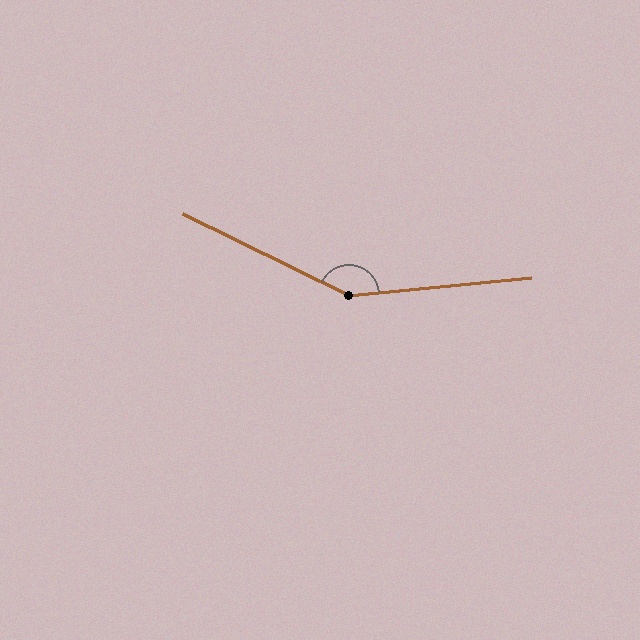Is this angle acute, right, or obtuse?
It is obtuse.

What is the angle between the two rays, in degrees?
Approximately 148 degrees.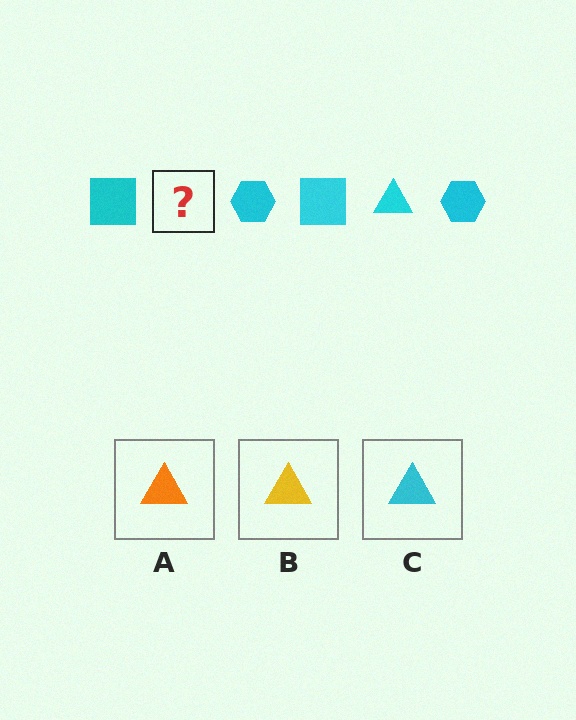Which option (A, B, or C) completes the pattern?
C.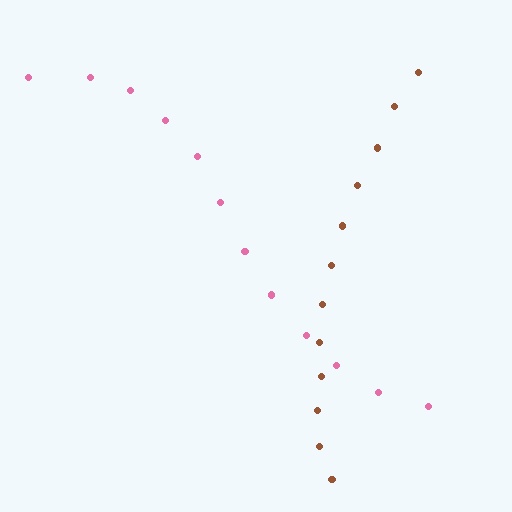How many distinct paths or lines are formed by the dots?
There are 2 distinct paths.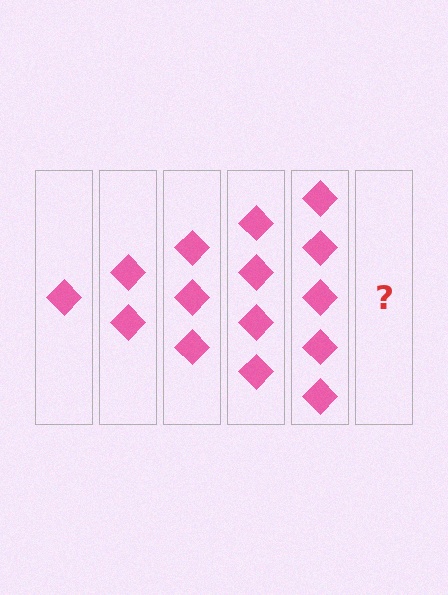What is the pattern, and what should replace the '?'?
The pattern is that each step adds one more diamond. The '?' should be 6 diamonds.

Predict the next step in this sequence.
The next step is 6 diamonds.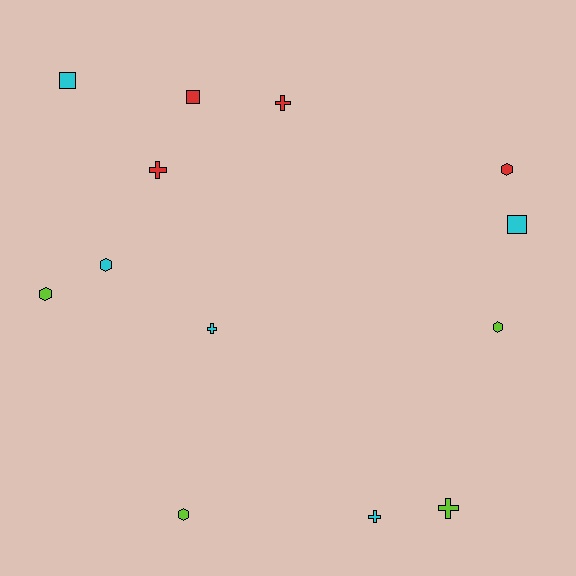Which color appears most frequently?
Cyan, with 5 objects.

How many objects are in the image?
There are 13 objects.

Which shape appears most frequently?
Cross, with 5 objects.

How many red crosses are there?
There are 2 red crosses.